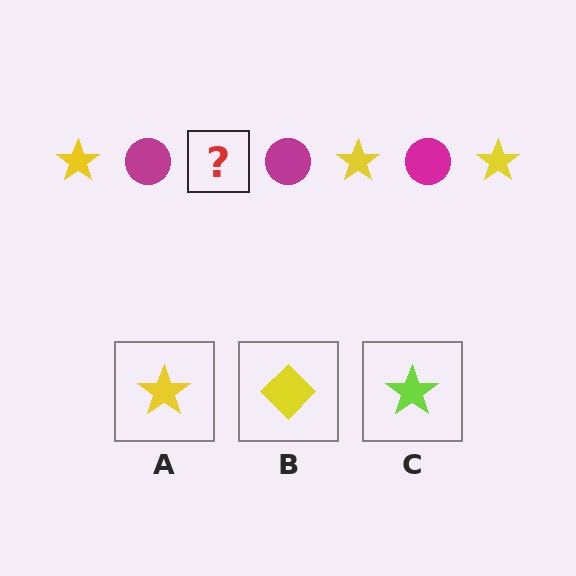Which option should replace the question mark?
Option A.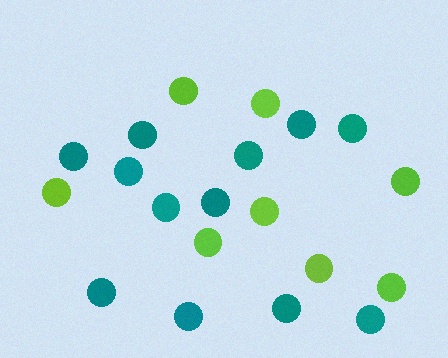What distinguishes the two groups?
There are 2 groups: one group of lime circles (8) and one group of teal circles (12).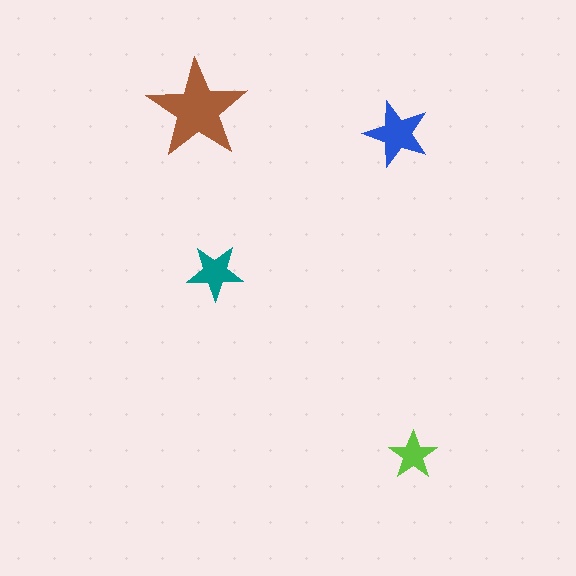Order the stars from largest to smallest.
the brown one, the blue one, the teal one, the lime one.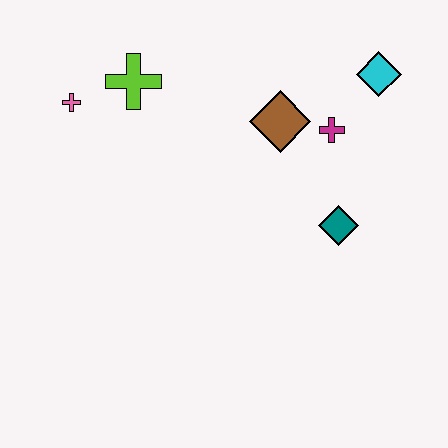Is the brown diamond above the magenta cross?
Yes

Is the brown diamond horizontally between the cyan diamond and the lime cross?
Yes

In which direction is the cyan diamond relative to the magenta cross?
The cyan diamond is above the magenta cross.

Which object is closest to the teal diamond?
The magenta cross is closest to the teal diamond.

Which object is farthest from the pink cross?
The cyan diamond is farthest from the pink cross.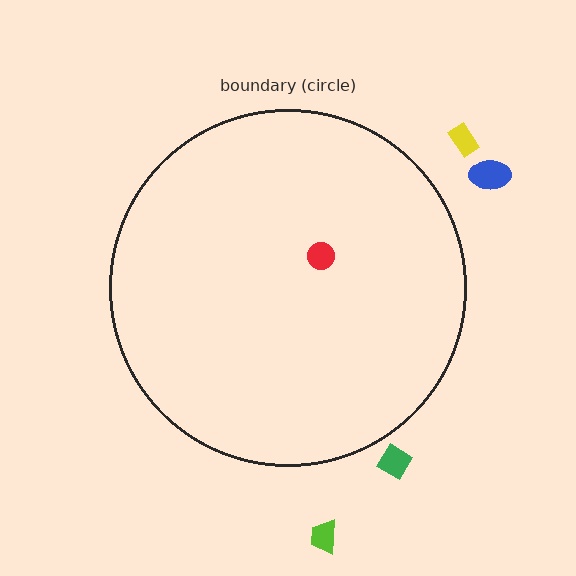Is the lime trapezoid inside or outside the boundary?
Outside.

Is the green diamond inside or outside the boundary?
Outside.